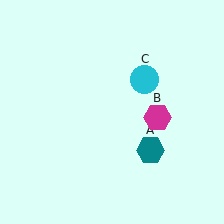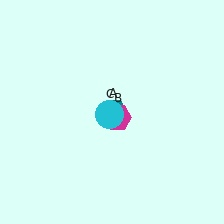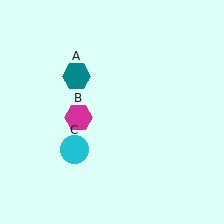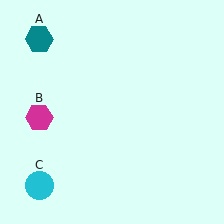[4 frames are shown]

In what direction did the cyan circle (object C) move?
The cyan circle (object C) moved down and to the left.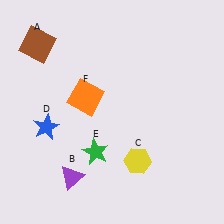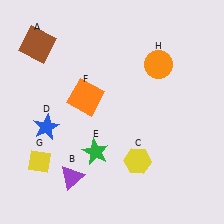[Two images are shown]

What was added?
A yellow diamond (G), an orange circle (H) were added in Image 2.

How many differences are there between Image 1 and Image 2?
There are 2 differences between the two images.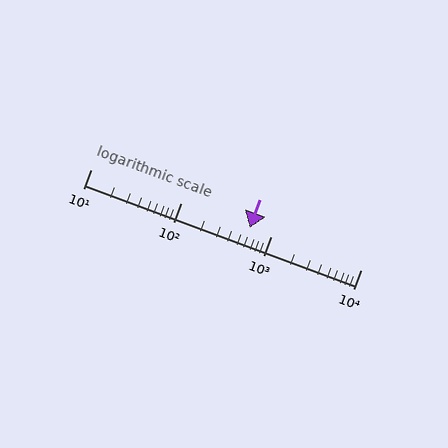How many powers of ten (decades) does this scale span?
The scale spans 3 decades, from 10 to 10000.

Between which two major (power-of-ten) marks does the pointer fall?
The pointer is between 100 and 1000.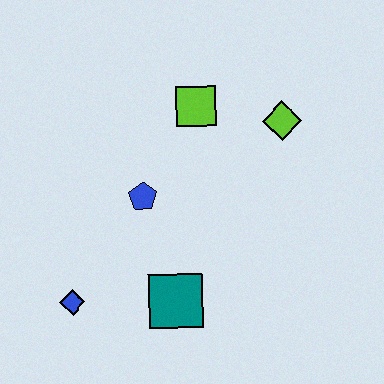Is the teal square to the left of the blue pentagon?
No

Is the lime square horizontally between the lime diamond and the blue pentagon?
Yes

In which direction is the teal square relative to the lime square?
The teal square is below the lime square.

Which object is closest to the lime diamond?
The lime square is closest to the lime diamond.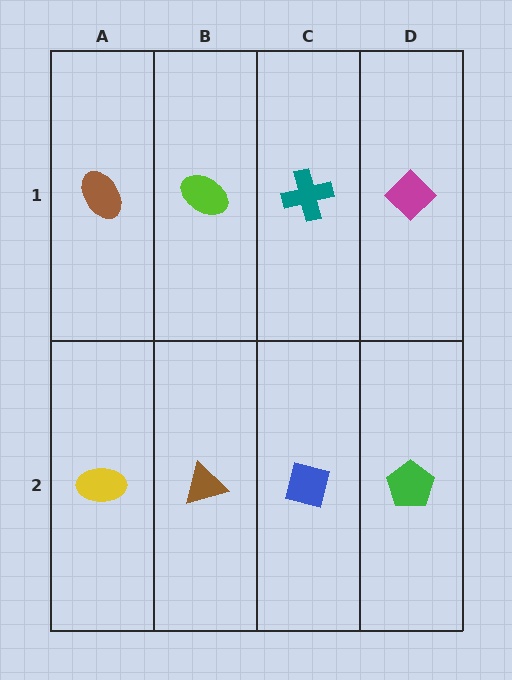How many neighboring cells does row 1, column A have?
2.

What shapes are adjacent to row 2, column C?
A teal cross (row 1, column C), a brown triangle (row 2, column B), a green pentagon (row 2, column D).